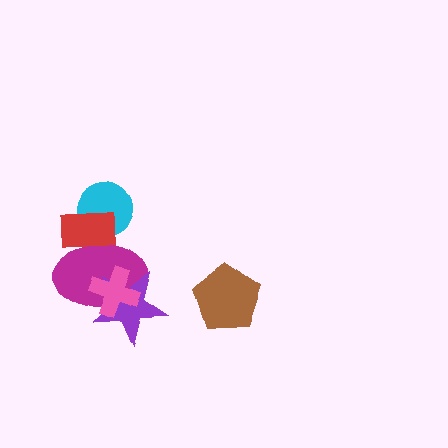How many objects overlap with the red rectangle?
2 objects overlap with the red rectangle.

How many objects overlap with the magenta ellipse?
4 objects overlap with the magenta ellipse.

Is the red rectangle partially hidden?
No, no other shape covers it.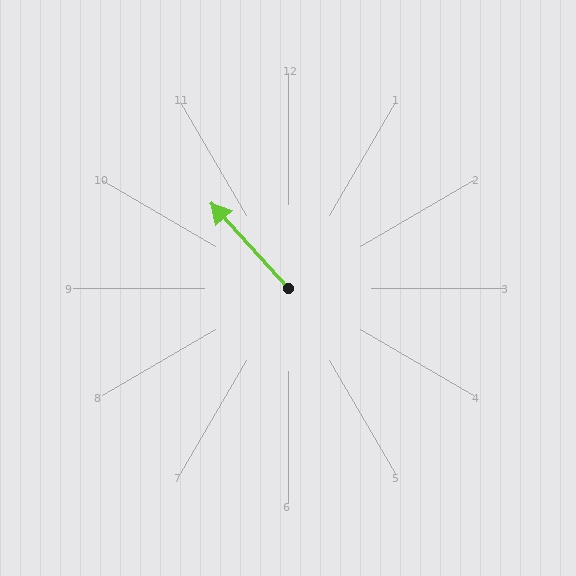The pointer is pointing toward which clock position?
Roughly 11 o'clock.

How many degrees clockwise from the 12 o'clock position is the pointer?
Approximately 318 degrees.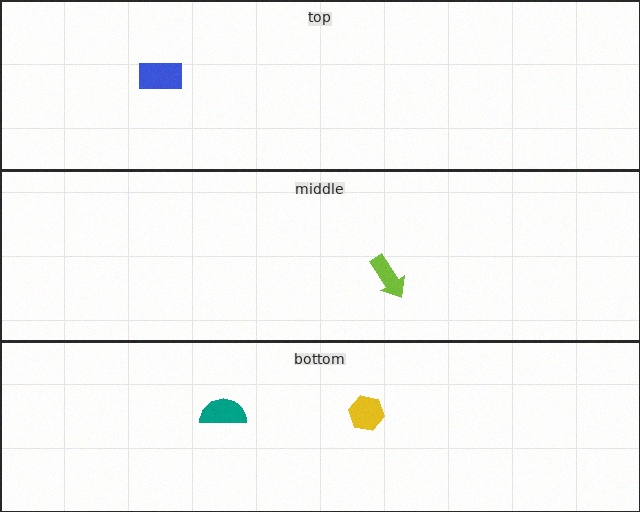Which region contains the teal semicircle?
The bottom region.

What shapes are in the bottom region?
The teal semicircle, the yellow hexagon.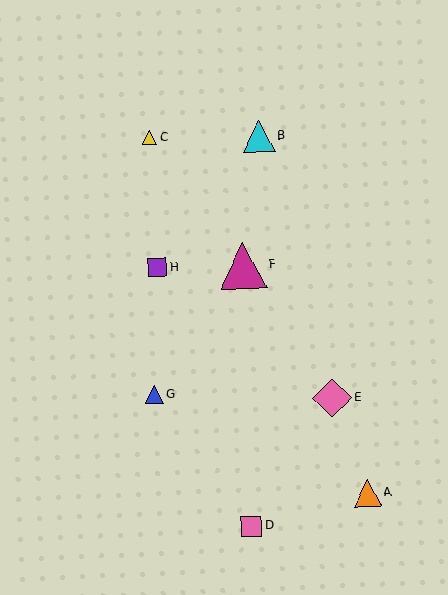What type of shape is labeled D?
Shape D is a pink square.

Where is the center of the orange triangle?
The center of the orange triangle is at (367, 493).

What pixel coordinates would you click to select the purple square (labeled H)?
Click at (157, 268) to select the purple square H.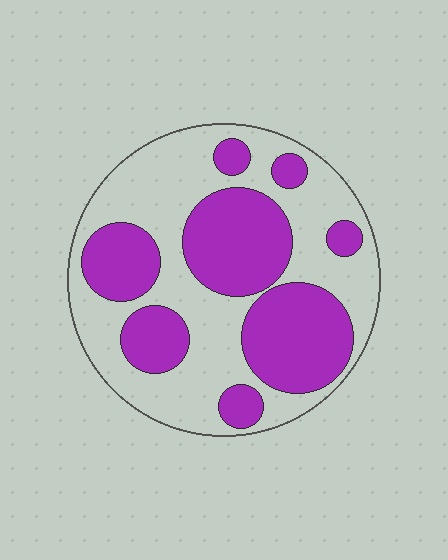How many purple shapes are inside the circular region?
8.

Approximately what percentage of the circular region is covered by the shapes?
Approximately 45%.